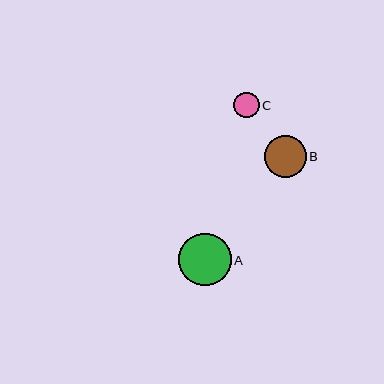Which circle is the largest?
Circle A is the largest with a size of approximately 52 pixels.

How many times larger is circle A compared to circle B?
Circle A is approximately 1.2 times the size of circle B.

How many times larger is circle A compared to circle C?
Circle A is approximately 2.1 times the size of circle C.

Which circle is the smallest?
Circle C is the smallest with a size of approximately 25 pixels.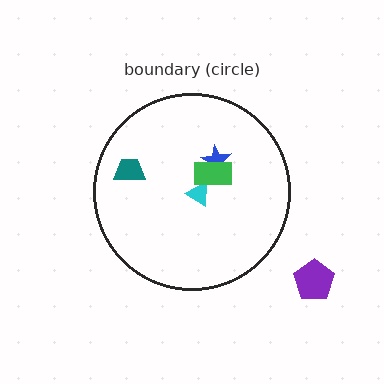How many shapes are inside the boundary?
4 inside, 1 outside.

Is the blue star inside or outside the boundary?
Inside.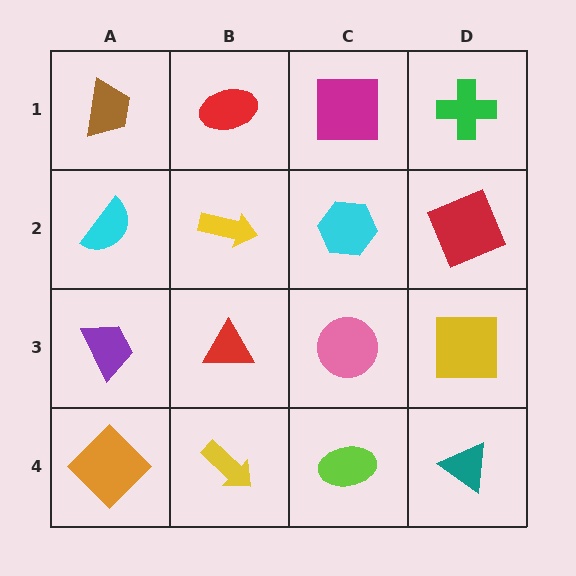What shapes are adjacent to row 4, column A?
A purple trapezoid (row 3, column A), a yellow arrow (row 4, column B).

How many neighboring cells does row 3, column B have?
4.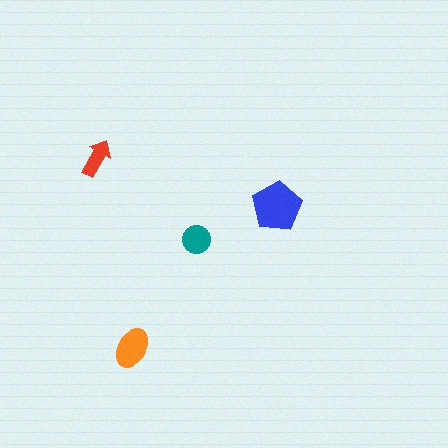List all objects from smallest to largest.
The red arrow, the teal circle, the orange ellipse, the blue pentagon.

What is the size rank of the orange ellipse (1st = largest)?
2nd.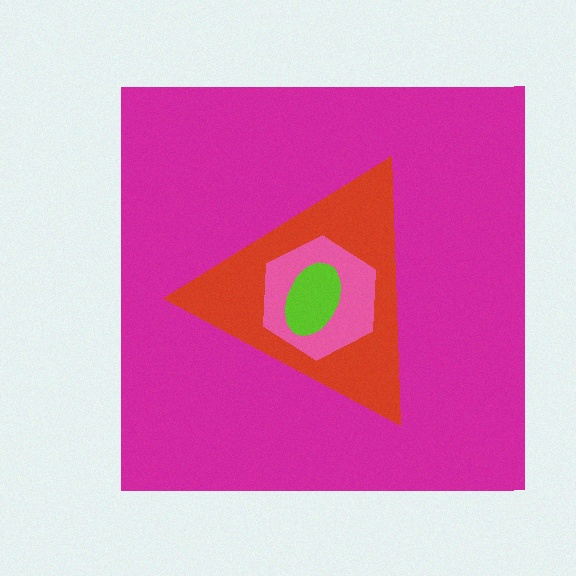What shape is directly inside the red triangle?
The pink hexagon.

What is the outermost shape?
The magenta square.